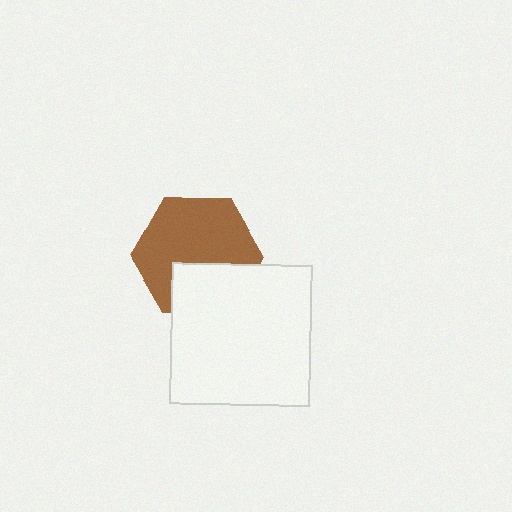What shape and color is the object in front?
The object in front is a white square.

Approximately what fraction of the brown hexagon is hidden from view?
Roughly 33% of the brown hexagon is hidden behind the white square.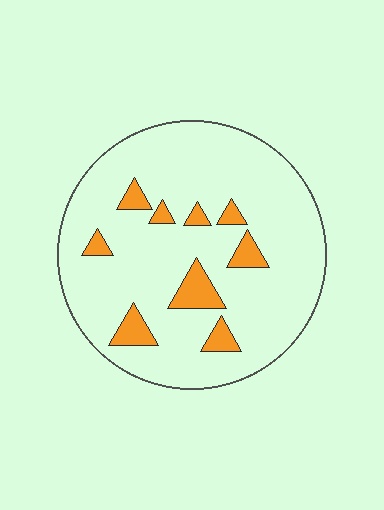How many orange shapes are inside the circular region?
9.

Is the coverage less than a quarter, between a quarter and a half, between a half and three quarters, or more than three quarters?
Less than a quarter.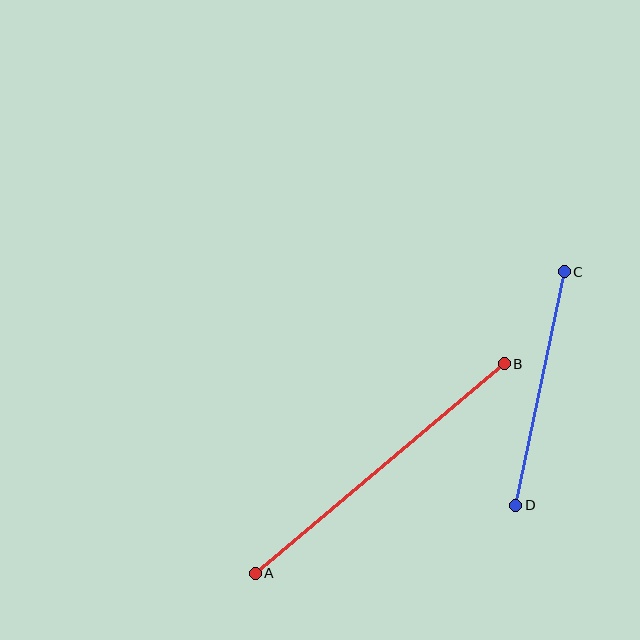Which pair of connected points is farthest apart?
Points A and B are farthest apart.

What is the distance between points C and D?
The distance is approximately 238 pixels.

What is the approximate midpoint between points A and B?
The midpoint is at approximately (380, 468) pixels.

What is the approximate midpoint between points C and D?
The midpoint is at approximately (540, 389) pixels.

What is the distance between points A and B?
The distance is approximately 325 pixels.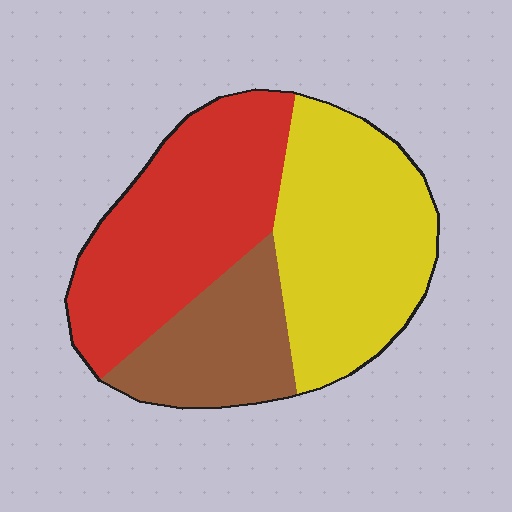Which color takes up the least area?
Brown, at roughly 20%.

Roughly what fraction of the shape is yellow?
Yellow covers around 40% of the shape.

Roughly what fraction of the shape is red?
Red takes up about two fifths (2/5) of the shape.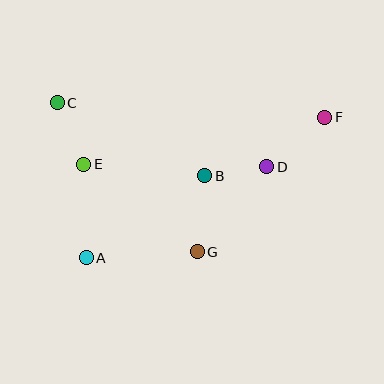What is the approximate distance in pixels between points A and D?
The distance between A and D is approximately 203 pixels.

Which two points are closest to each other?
Points B and D are closest to each other.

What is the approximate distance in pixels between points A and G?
The distance between A and G is approximately 112 pixels.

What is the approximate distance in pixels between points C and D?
The distance between C and D is approximately 219 pixels.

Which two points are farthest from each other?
Points A and F are farthest from each other.